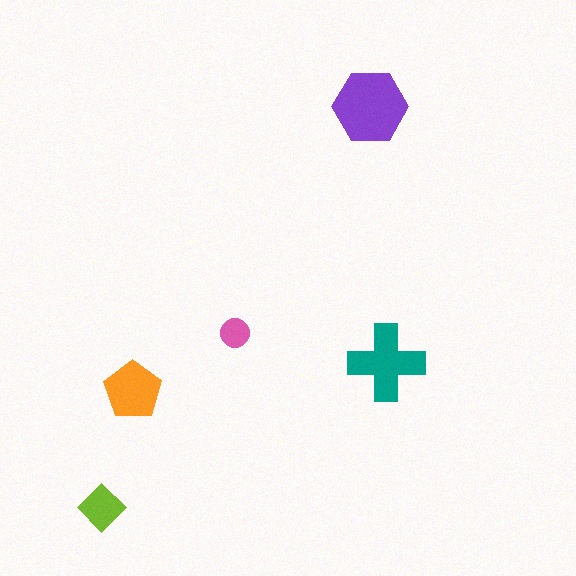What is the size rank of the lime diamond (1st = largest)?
4th.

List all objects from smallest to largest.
The pink circle, the lime diamond, the orange pentagon, the teal cross, the purple hexagon.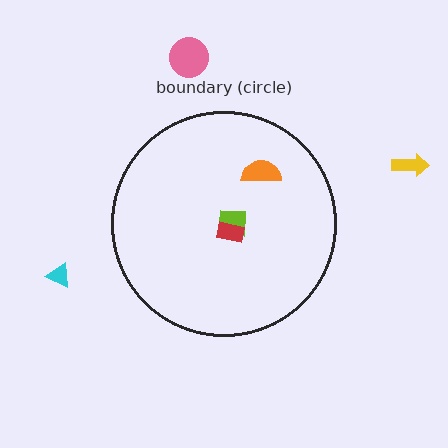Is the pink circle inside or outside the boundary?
Outside.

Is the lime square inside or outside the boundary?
Inside.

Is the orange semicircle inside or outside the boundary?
Inside.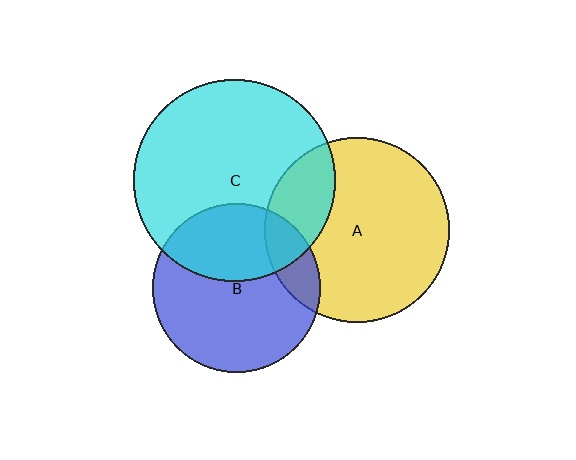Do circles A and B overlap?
Yes.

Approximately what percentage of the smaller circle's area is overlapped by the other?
Approximately 15%.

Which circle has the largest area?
Circle C (cyan).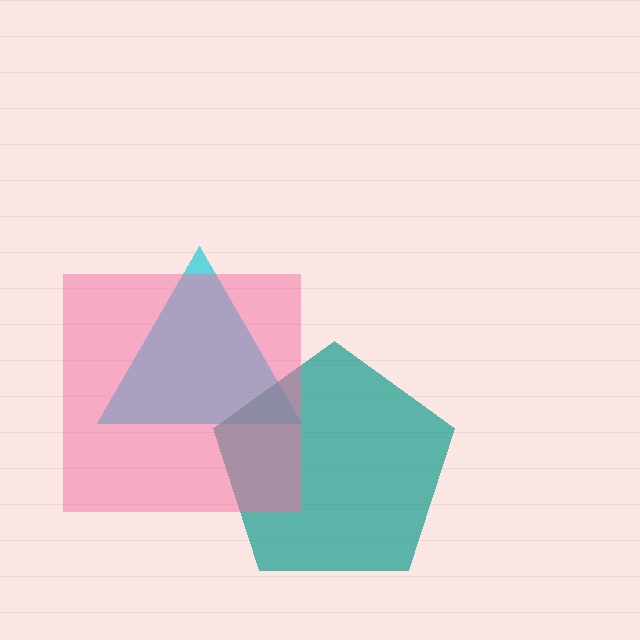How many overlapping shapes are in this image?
There are 3 overlapping shapes in the image.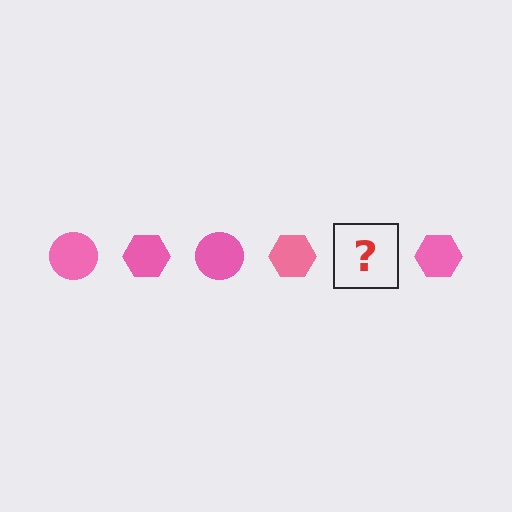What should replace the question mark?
The question mark should be replaced with a pink circle.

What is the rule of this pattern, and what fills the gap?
The rule is that the pattern cycles through circle, hexagon shapes in pink. The gap should be filled with a pink circle.